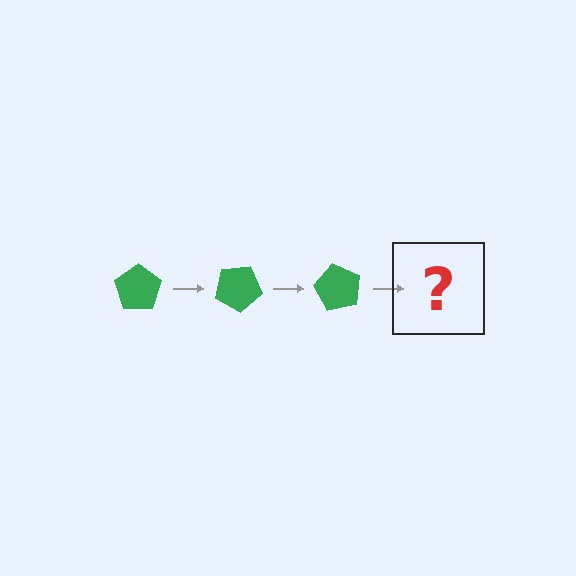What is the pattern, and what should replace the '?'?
The pattern is that the pentagon rotates 30 degrees each step. The '?' should be a green pentagon rotated 90 degrees.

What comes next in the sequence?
The next element should be a green pentagon rotated 90 degrees.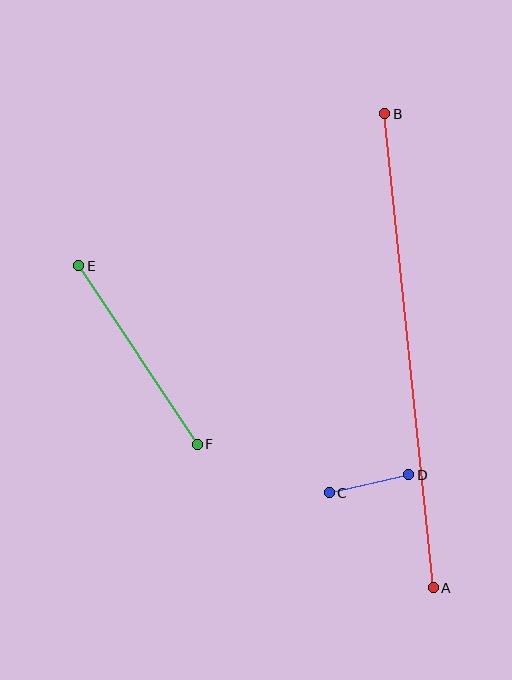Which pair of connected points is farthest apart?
Points A and B are farthest apart.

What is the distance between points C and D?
The distance is approximately 82 pixels.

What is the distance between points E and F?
The distance is approximately 214 pixels.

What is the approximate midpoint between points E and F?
The midpoint is at approximately (138, 355) pixels.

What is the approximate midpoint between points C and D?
The midpoint is at approximately (369, 484) pixels.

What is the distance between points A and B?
The distance is approximately 477 pixels.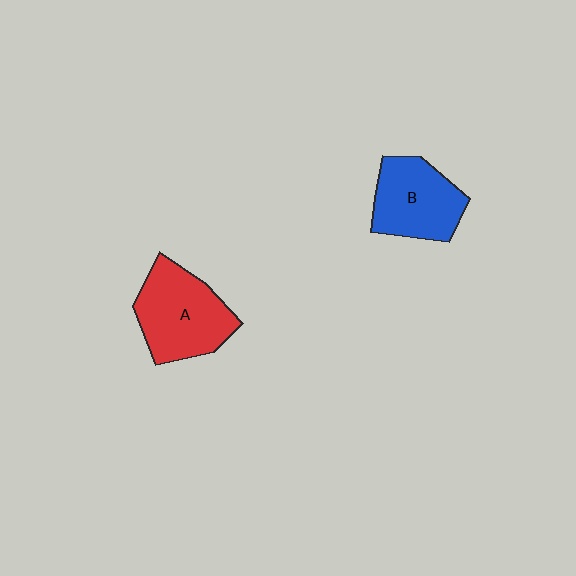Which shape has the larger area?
Shape A (red).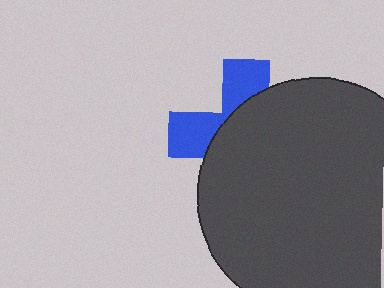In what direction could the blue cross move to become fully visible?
The blue cross could move toward the upper-left. That would shift it out from behind the dark gray circle entirely.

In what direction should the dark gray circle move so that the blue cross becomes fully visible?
The dark gray circle should move toward the lower-right. That is the shortest direction to clear the overlap and leave the blue cross fully visible.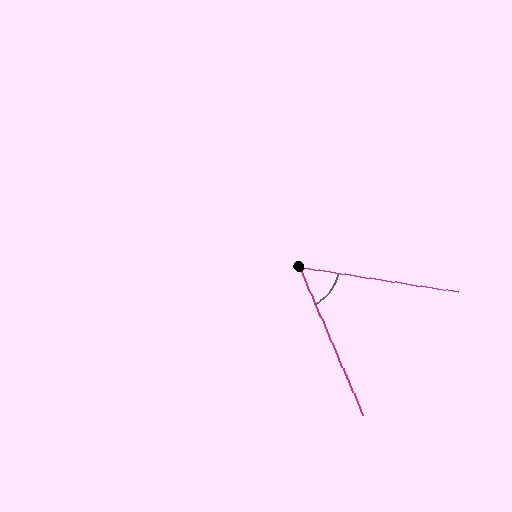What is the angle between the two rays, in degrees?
Approximately 58 degrees.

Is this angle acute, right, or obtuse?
It is acute.